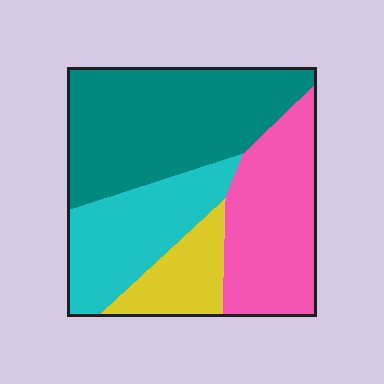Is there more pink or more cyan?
Pink.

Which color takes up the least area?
Yellow, at roughly 10%.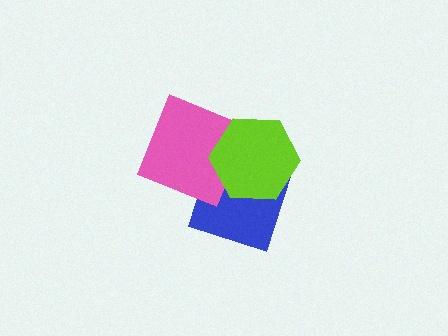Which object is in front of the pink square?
The lime hexagon is in front of the pink square.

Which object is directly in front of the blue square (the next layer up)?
The pink square is directly in front of the blue square.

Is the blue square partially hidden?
Yes, it is partially covered by another shape.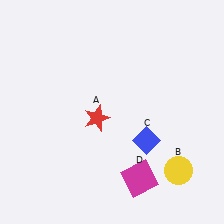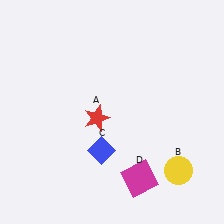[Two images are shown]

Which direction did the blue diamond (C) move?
The blue diamond (C) moved left.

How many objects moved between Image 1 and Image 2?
1 object moved between the two images.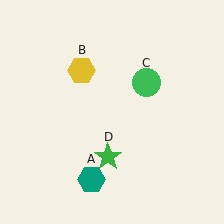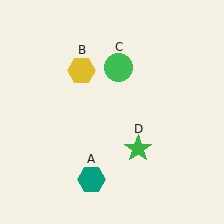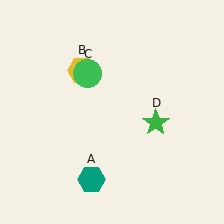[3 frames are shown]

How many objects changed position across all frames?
2 objects changed position: green circle (object C), green star (object D).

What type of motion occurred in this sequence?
The green circle (object C), green star (object D) rotated counterclockwise around the center of the scene.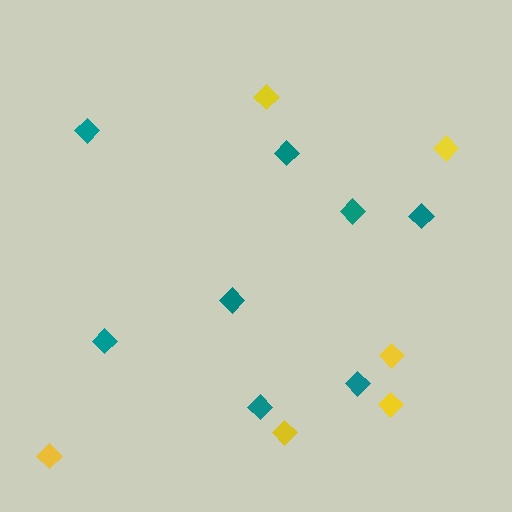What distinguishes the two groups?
There are 2 groups: one group of teal diamonds (8) and one group of yellow diamonds (6).